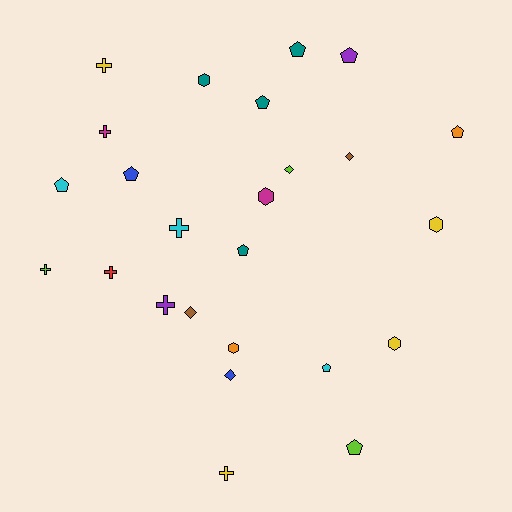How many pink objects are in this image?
There are no pink objects.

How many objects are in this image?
There are 25 objects.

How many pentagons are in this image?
There are 9 pentagons.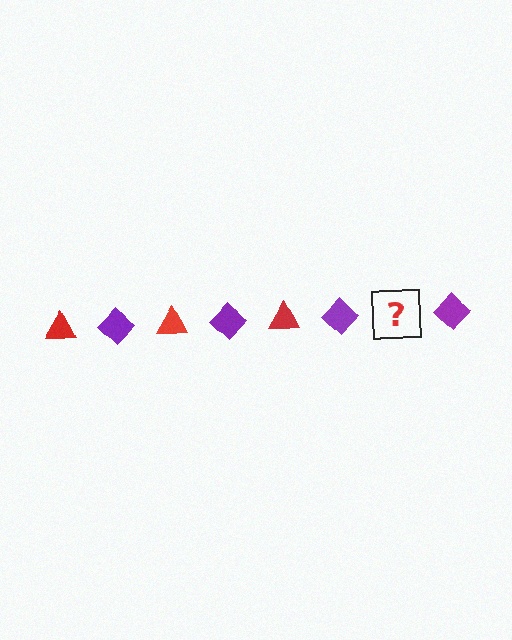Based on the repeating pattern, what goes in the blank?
The blank should be a red triangle.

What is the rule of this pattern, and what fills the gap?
The rule is that the pattern alternates between red triangle and purple diamond. The gap should be filled with a red triangle.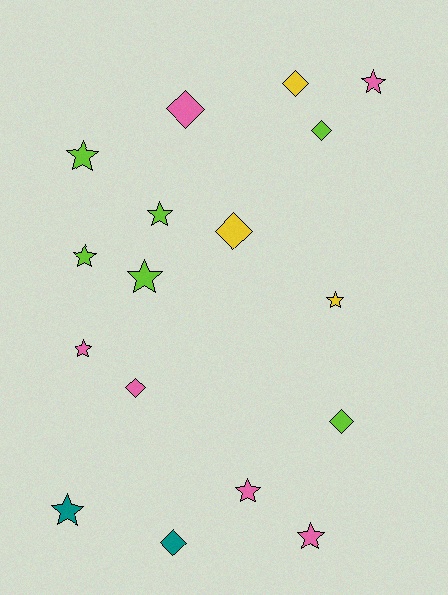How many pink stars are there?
There are 4 pink stars.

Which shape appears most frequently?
Star, with 10 objects.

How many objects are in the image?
There are 17 objects.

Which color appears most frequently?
Lime, with 6 objects.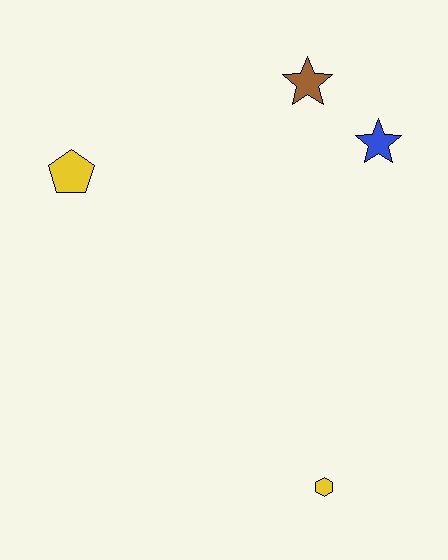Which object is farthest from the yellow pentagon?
The yellow hexagon is farthest from the yellow pentagon.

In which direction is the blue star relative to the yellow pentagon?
The blue star is to the right of the yellow pentagon.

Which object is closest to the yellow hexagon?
The blue star is closest to the yellow hexagon.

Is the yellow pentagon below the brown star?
Yes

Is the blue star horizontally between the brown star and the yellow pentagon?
No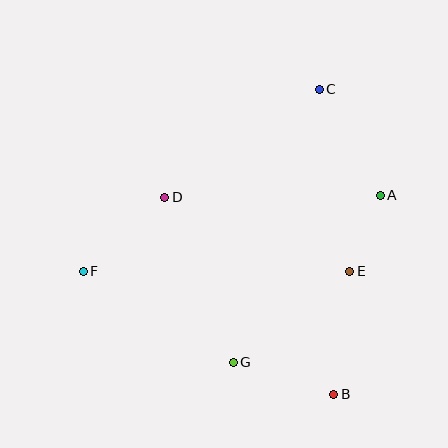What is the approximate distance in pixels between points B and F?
The distance between B and F is approximately 279 pixels.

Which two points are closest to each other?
Points A and E are closest to each other.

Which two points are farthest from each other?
Points A and F are farthest from each other.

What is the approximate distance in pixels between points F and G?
The distance between F and G is approximately 175 pixels.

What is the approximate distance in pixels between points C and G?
The distance between C and G is approximately 286 pixels.